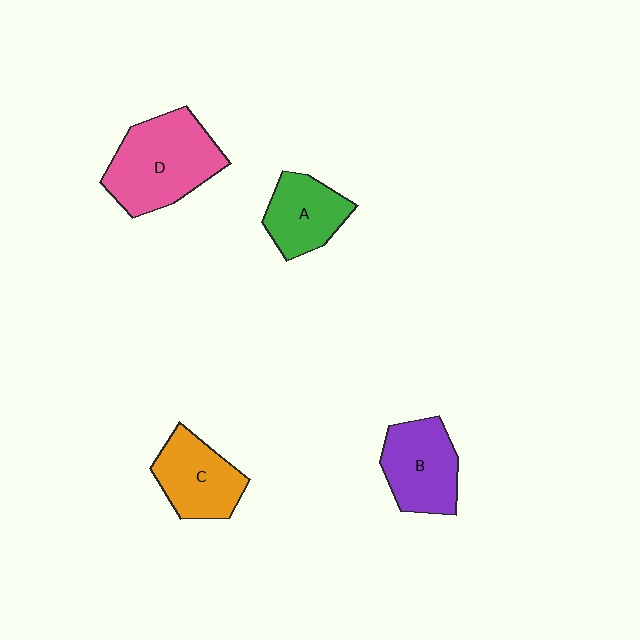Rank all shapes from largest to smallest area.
From largest to smallest: D (pink), B (purple), C (orange), A (green).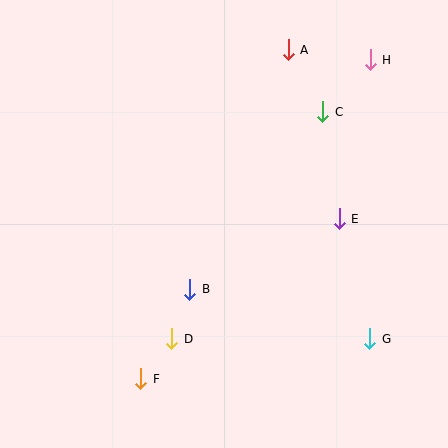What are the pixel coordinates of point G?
Point G is at (370, 339).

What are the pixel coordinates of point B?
Point B is at (190, 289).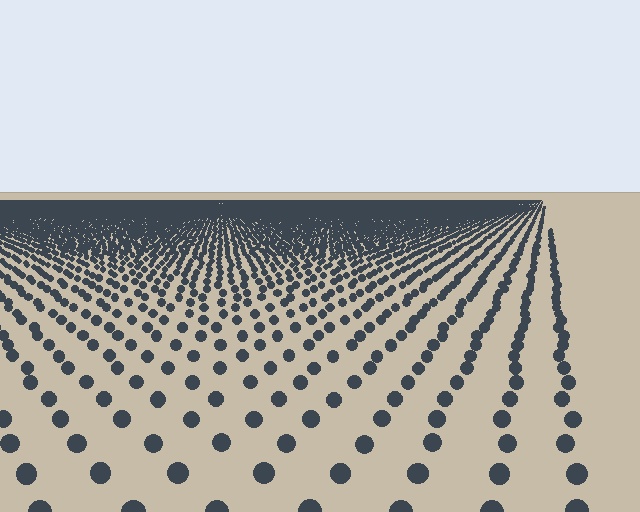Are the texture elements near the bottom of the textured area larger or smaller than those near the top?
Larger. Near the bottom, elements are closer to the viewer and appear at a bigger on-screen size.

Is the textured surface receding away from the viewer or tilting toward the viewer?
The surface is receding away from the viewer. Texture elements get smaller and denser toward the top.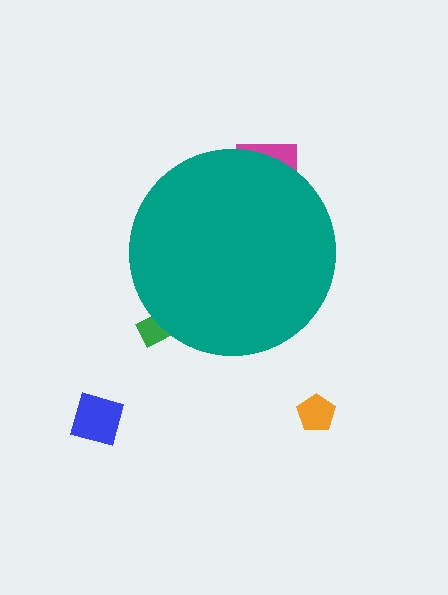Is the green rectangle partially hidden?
Yes, the green rectangle is partially hidden behind the teal circle.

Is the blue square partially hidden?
No, the blue square is fully visible.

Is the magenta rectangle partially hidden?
Yes, the magenta rectangle is partially hidden behind the teal circle.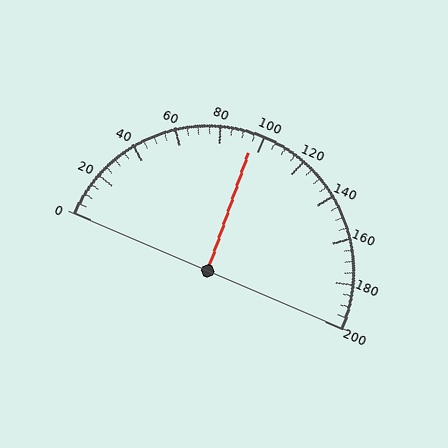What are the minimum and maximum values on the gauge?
The gauge ranges from 0 to 200.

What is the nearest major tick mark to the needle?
The nearest major tick mark is 100.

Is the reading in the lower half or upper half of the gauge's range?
The reading is in the lower half of the range (0 to 200).